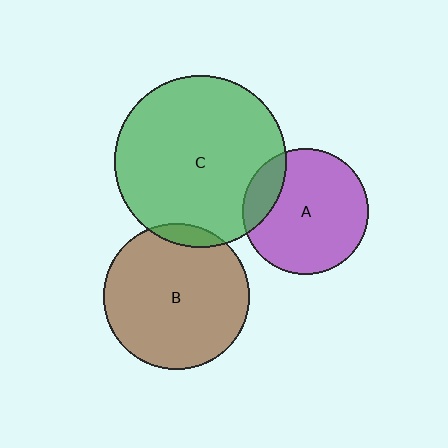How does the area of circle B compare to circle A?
Approximately 1.3 times.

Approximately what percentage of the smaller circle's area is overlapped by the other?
Approximately 5%.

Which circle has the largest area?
Circle C (green).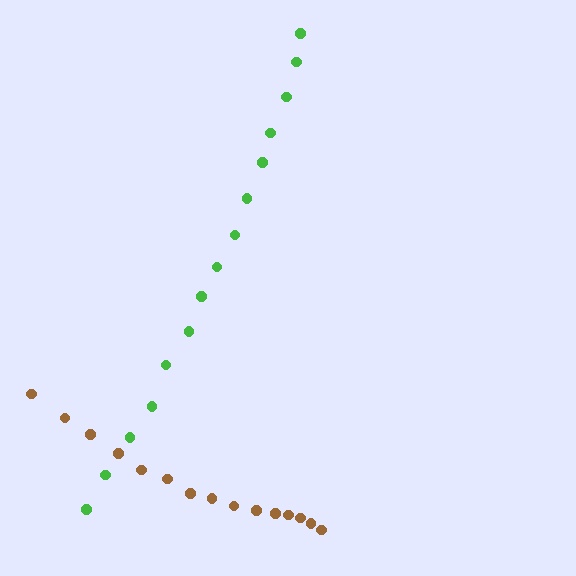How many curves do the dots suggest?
There are 2 distinct paths.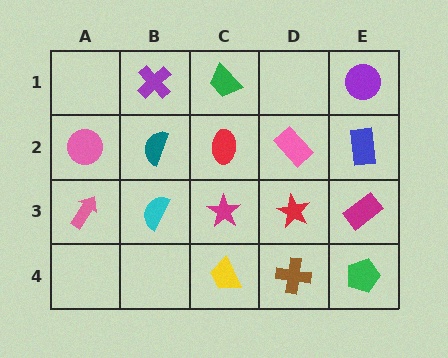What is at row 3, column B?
A cyan semicircle.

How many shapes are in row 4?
3 shapes.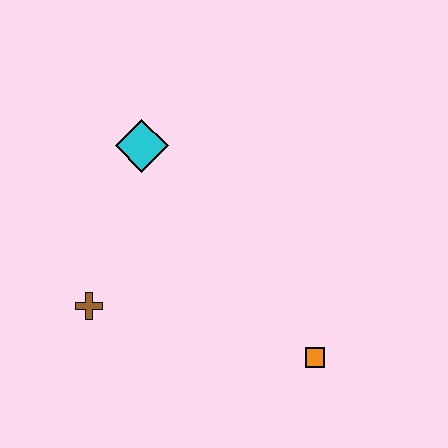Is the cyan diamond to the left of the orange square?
Yes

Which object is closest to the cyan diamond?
The brown cross is closest to the cyan diamond.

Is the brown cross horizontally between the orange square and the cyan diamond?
No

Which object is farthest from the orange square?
The cyan diamond is farthest from the orange square.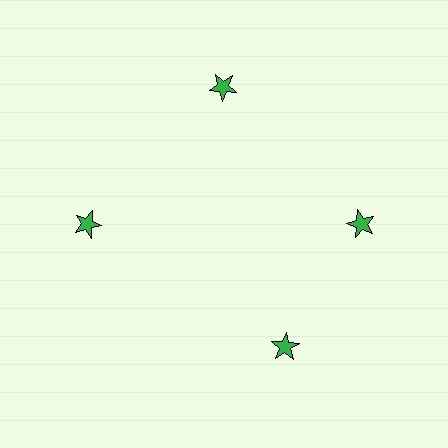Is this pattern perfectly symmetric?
No. The 4 green stars are arranged in a ring, but one element near the 6 o'clock position is rotated out of alignment along the ring, breaking the 4-fold rotational symmetry.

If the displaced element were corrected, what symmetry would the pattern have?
It would have 4-fold rotational symmetry — the pattern would map onto itself every 90 degrees.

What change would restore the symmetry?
The symmetry would be restored by rotating it back into even spacing with its neighbors so that all 4 stars sit at equal angles and equal distance from the center.